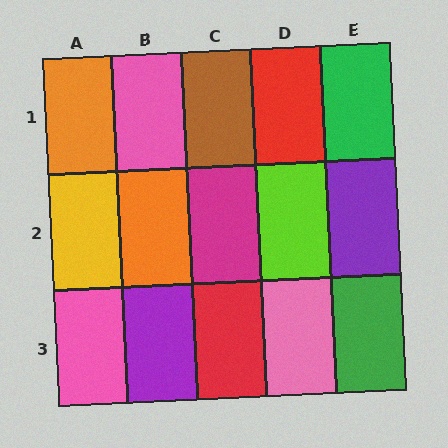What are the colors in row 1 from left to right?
Orange, pink, brown, red, green.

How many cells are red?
2 cells are red.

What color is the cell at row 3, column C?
Red.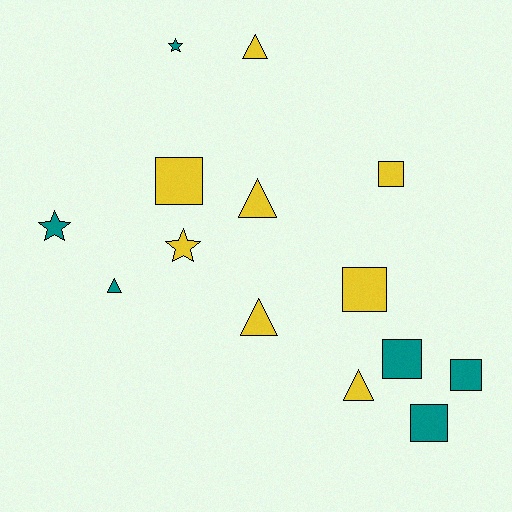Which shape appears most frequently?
Square, with 6 objects.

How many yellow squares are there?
There are 3 yellow squares.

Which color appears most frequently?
Yellow, with 8 objects.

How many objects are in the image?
There are 14 objects.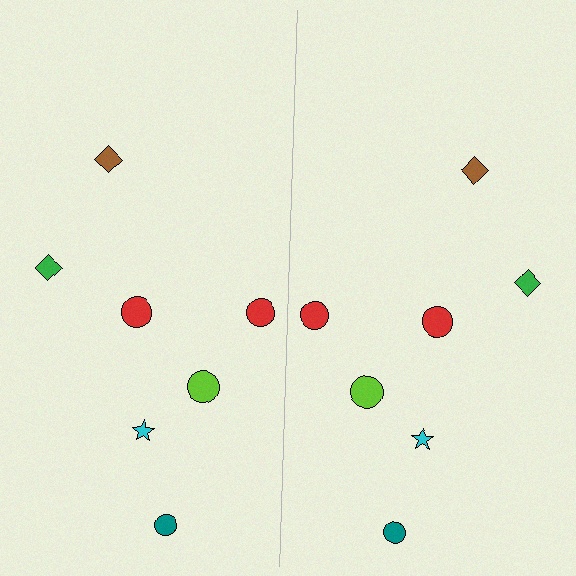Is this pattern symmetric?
Yes, this pattern has bilateral (reflection) symmetry.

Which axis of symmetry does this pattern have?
The pattern has a vertical axis of symmetry running through the center of the image.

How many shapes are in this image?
There are 14 shapes in this image.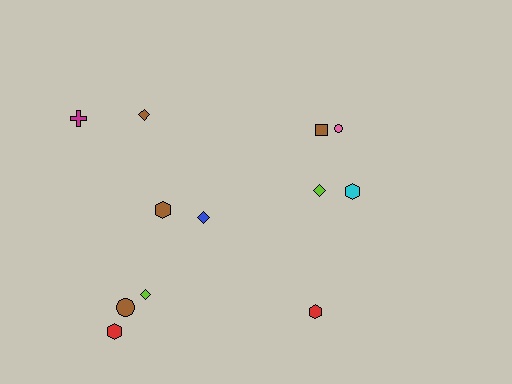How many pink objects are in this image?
There is 1 pink object.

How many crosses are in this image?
There is 1 cross.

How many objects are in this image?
There are 12 objects.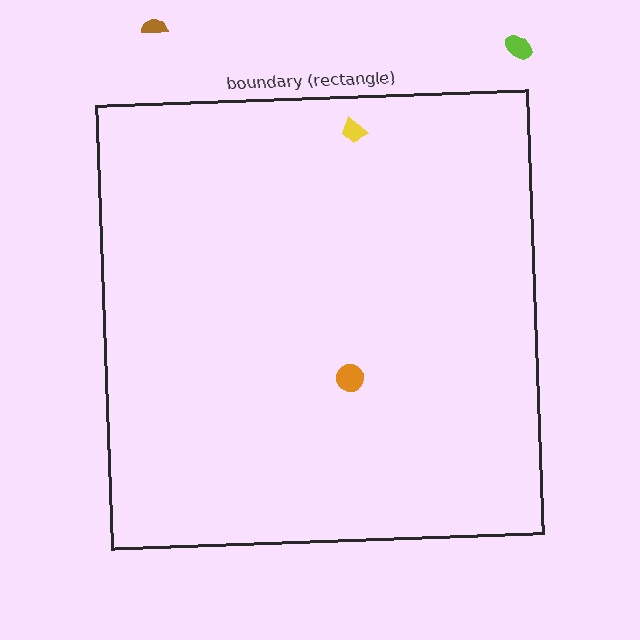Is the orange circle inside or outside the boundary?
Inside.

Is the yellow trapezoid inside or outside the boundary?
Inside.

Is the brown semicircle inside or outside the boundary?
Outside.